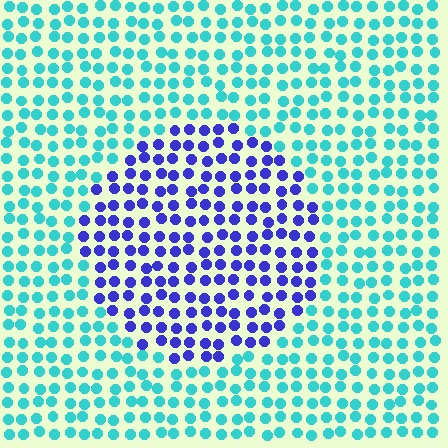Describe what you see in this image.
The image is filled with small cyan elements in a uniform arrangement. A circle-shaped region is visible where the elements are tinted to a slightly different hue, forming a subtle color boundary.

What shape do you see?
I see a circle.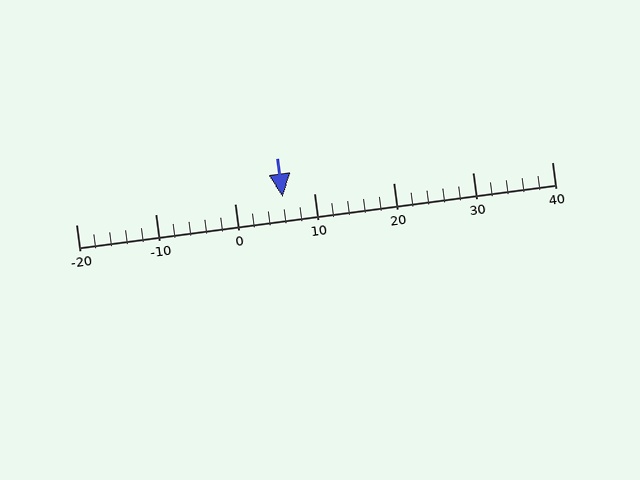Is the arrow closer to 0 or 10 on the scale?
The arrow is closer to 10.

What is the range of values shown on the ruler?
The ruler shows values from -20 to 40.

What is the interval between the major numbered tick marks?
The major tick marks are spaced 10 units apart.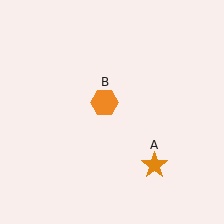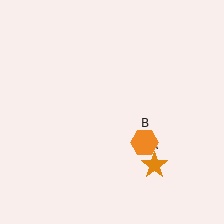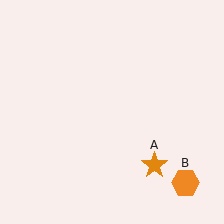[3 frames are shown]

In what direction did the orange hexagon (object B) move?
The orange hexagon (object B) moved down and to the right.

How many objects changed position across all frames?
1 object changed position: orange hexagon (object B).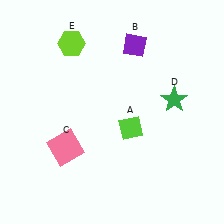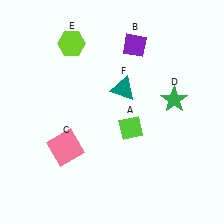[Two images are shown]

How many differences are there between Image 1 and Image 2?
There is 1 difference between the two images.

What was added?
A teal triangle (F) was added in Image 2.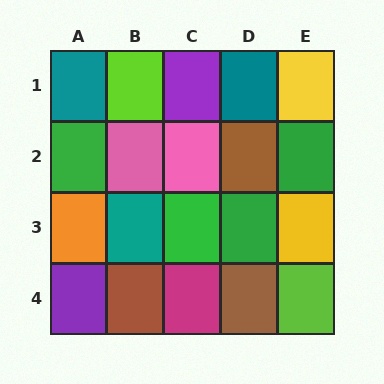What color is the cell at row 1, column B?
Lime.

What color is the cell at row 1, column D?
Teal.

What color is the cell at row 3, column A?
Orange.